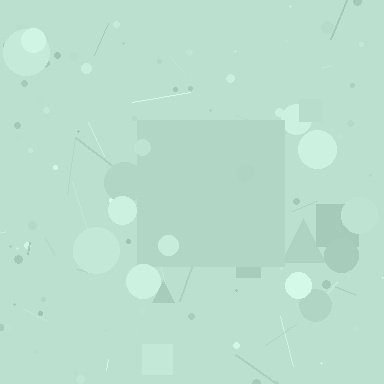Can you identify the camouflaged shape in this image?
The camouflaged shape is a square.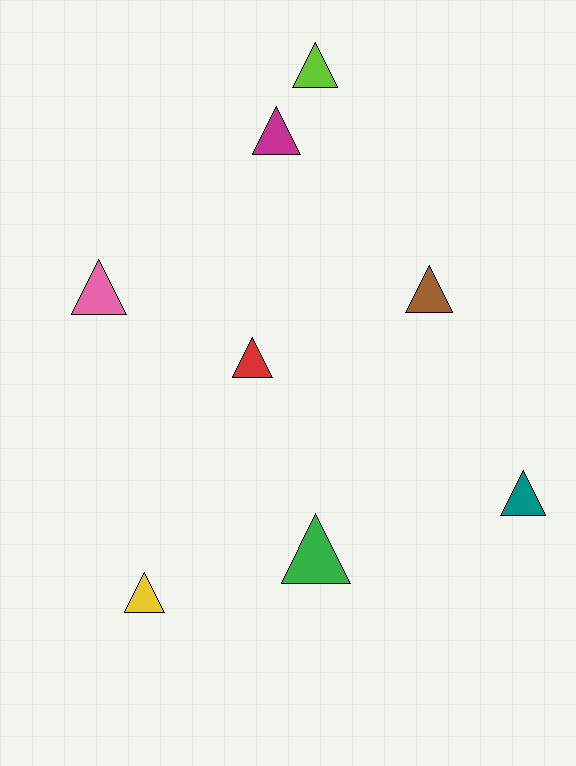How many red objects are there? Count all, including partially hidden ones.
There is 1 red object.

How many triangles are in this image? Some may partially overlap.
There are 8 triangles.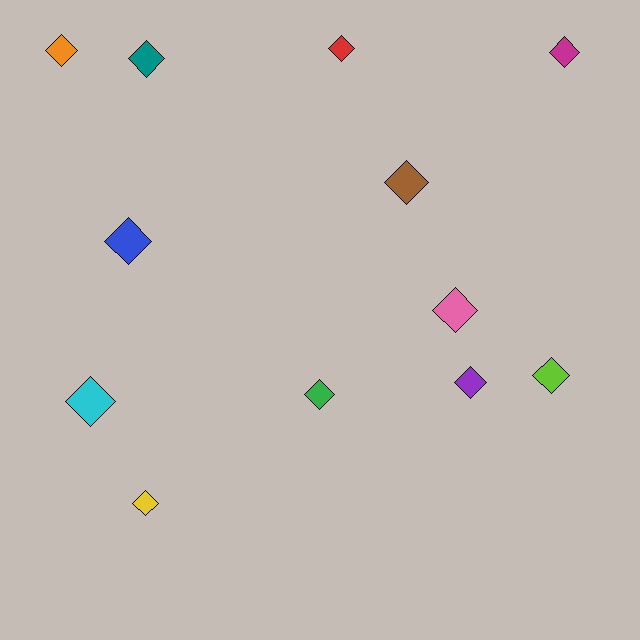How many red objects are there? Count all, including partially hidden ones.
There is 1 red object.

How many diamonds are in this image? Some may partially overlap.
There are 12 diamonds.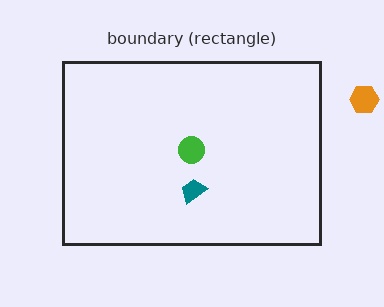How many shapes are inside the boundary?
2 inside, 1 outside.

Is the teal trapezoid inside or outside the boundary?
Inside.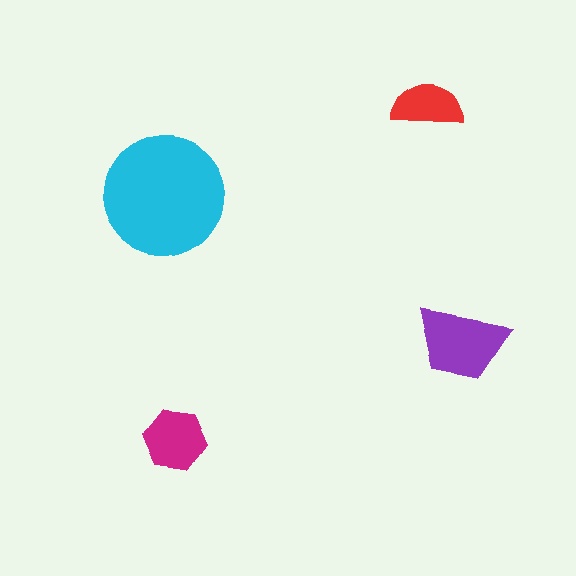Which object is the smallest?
The red semicircle.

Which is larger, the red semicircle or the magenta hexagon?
The magenta hexagon.